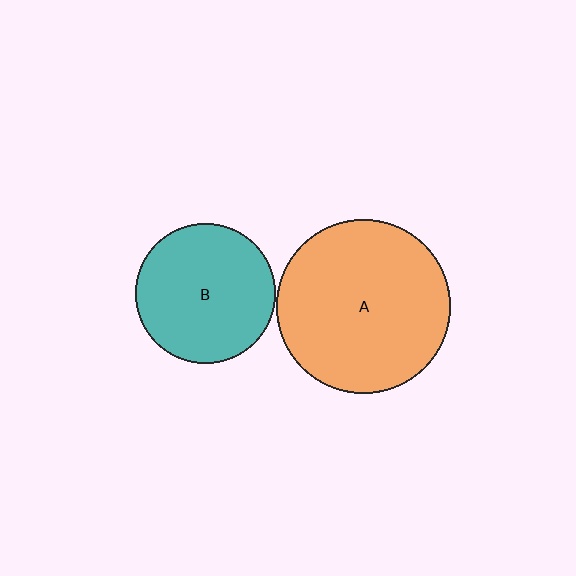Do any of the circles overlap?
No, none of the circles overlap.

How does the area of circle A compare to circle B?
Approximately 1.5 times.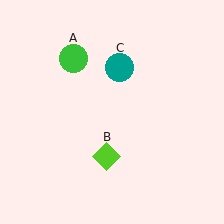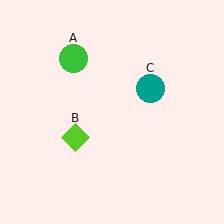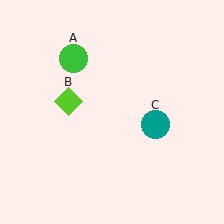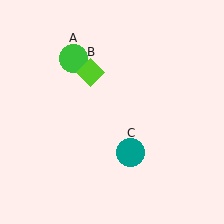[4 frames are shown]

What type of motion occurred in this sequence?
The lime diamond (object B), teal circle (object C) rotated clockwise around the center of the scene.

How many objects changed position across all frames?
2 objects changed position: lime diamond (object B), teal circle (object C).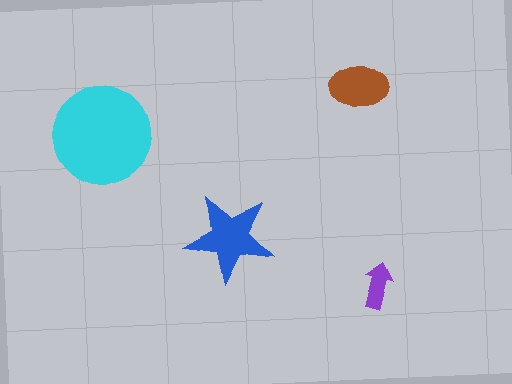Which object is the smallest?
The purple arrow.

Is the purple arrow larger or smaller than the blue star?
Smaller.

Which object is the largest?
The cyan circle.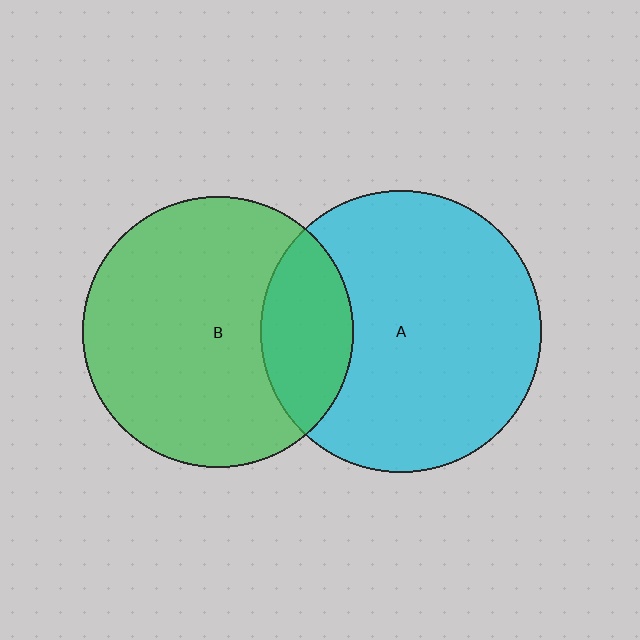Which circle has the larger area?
Circle A (cyan).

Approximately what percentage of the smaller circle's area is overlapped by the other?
Approximately 25%.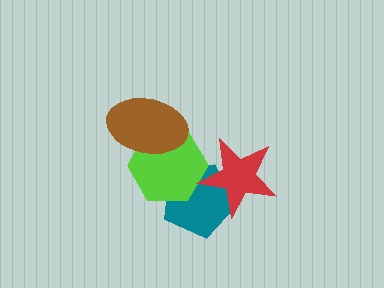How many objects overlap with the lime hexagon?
3 objects overlap with the lime hexagon.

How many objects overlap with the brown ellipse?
1 object overlaps with the brown ellipse.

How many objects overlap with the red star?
2 objects overlap with the red star.